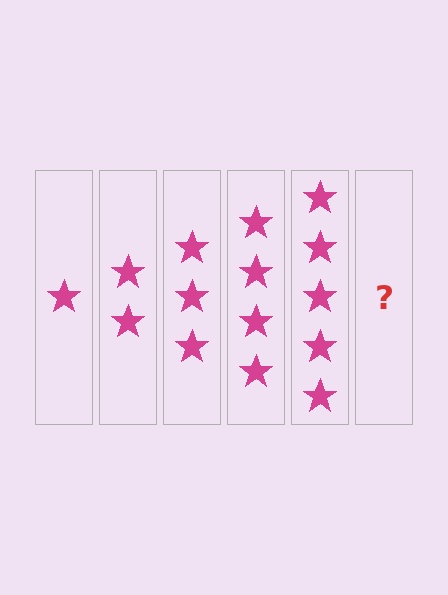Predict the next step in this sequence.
The next step is 6 stars.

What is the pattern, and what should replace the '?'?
The pattern is that each step adds one more star. The '?' should be 6 stars.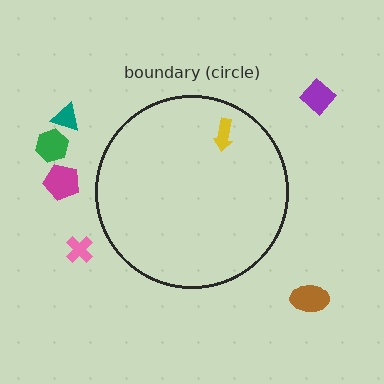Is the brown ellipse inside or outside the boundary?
Outside.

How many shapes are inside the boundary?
1 inside, 6 outside.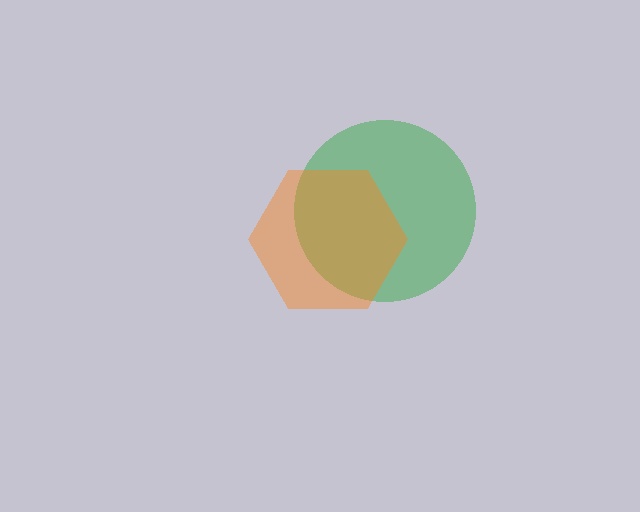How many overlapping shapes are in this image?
There are 2 overlapping shapes in the image.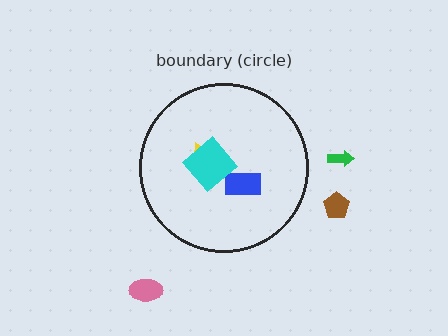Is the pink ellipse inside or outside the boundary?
Outside.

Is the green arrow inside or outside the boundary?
Outside.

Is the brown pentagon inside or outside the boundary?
Outside.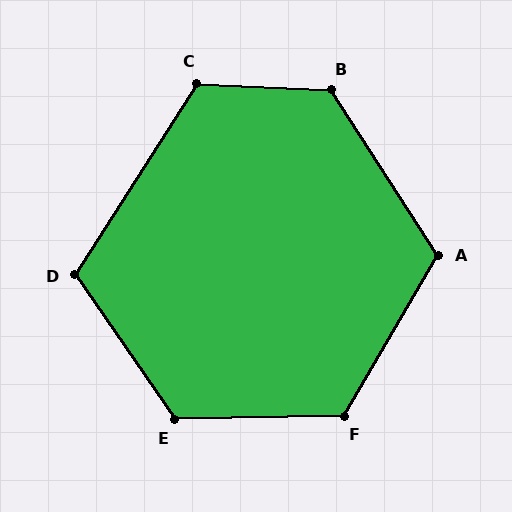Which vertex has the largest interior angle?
B, at approximately 126 degrees.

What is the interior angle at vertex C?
Approximately 120 degrees (obtuse).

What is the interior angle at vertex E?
Approximately 123 degrees (obtuse).